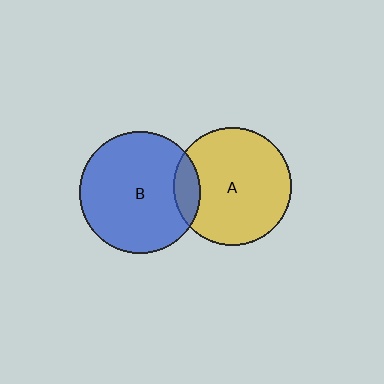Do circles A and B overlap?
Yes.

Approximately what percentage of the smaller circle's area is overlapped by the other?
Approximately 15%.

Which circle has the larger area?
Circle B (blue).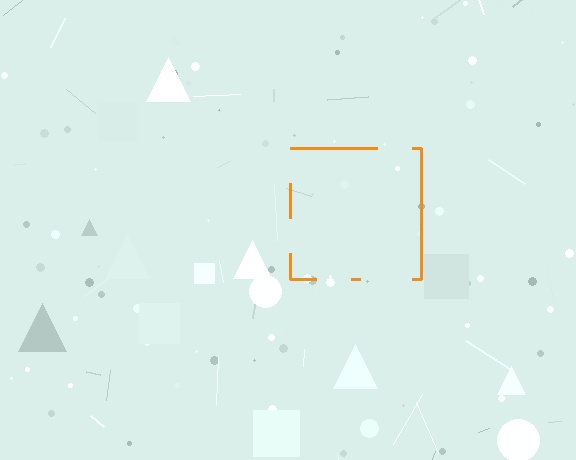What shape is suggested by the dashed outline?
The dashed outline suggests a square.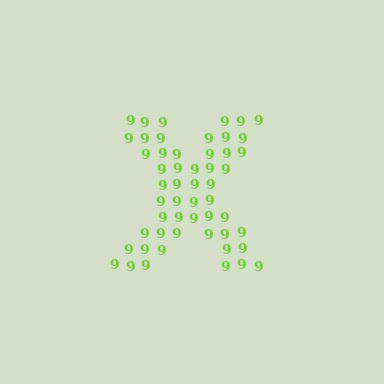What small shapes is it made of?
It is made of small digit 9's.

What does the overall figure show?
The overall figure shows the letter X.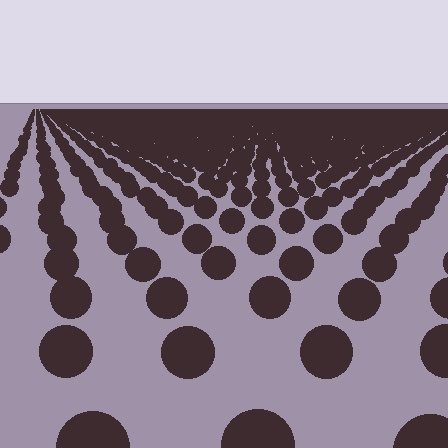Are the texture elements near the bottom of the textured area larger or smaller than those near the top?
Larger. Near the bottom, elements are closer to the viewer and appear at a bigger on-screen size.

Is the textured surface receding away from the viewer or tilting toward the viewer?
The surface is receding away from the viewer. Texture elements get smaller and denser toward the top.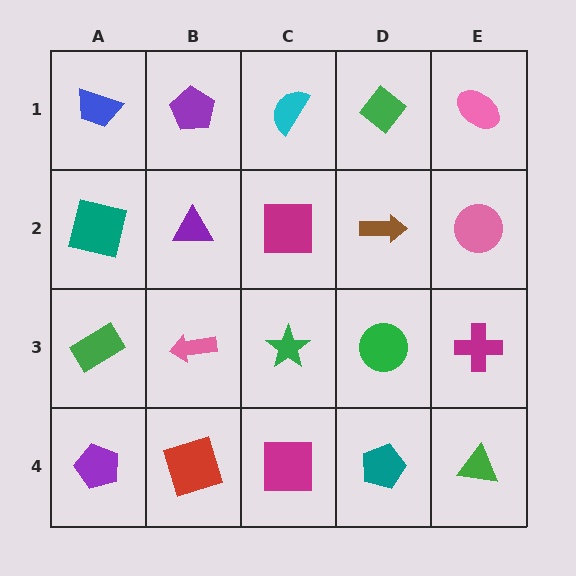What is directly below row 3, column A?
A purple pentagon.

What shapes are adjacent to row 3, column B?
A purple triangle (row 2, column B), a red square (row 4, column B), a green rectangle (row 3, column A), a green star (row 3, column C).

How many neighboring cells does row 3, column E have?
3.